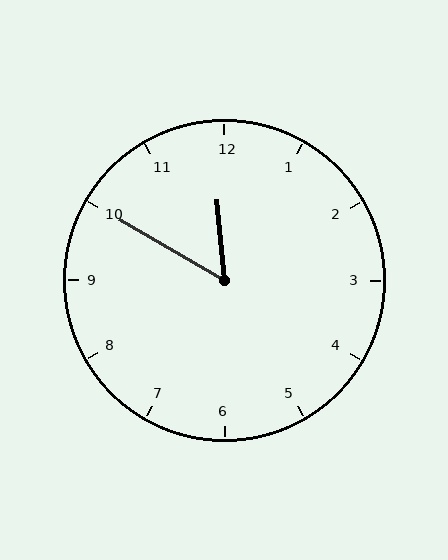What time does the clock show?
11:50.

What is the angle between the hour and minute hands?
Approximately 55 degrees.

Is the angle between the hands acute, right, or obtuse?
It is acute.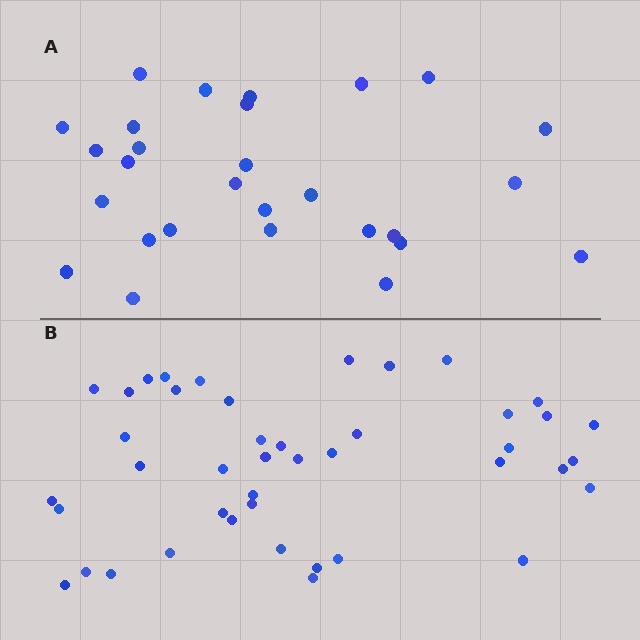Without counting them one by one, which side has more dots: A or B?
Region B (the bottom region) has more dots.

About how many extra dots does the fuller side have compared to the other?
Region B has approximately 15 more dots than region A.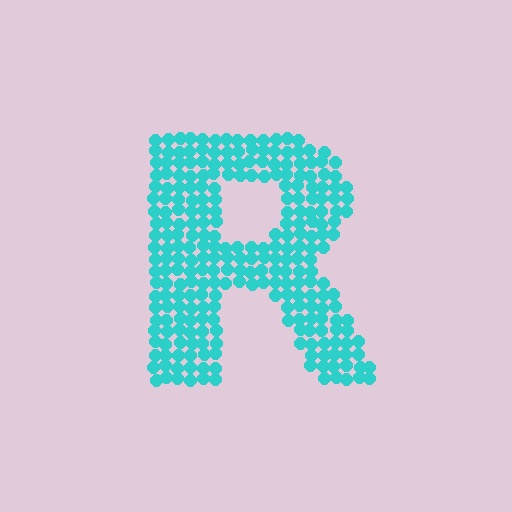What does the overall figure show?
The overall figure shows the letter R.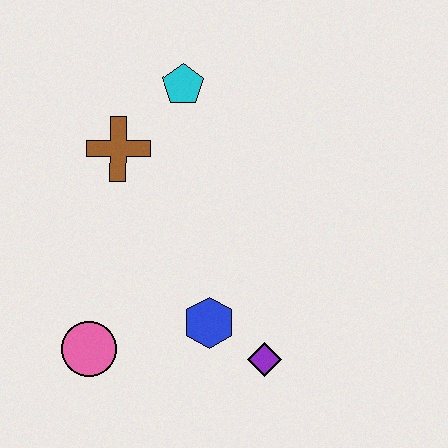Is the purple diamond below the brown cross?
Yes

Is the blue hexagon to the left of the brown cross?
No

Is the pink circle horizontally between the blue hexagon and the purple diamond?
No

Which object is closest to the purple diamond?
The blue hexagon is closest to the purple diamond.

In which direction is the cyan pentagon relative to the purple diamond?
The cyan pentagon is above the purple diamond.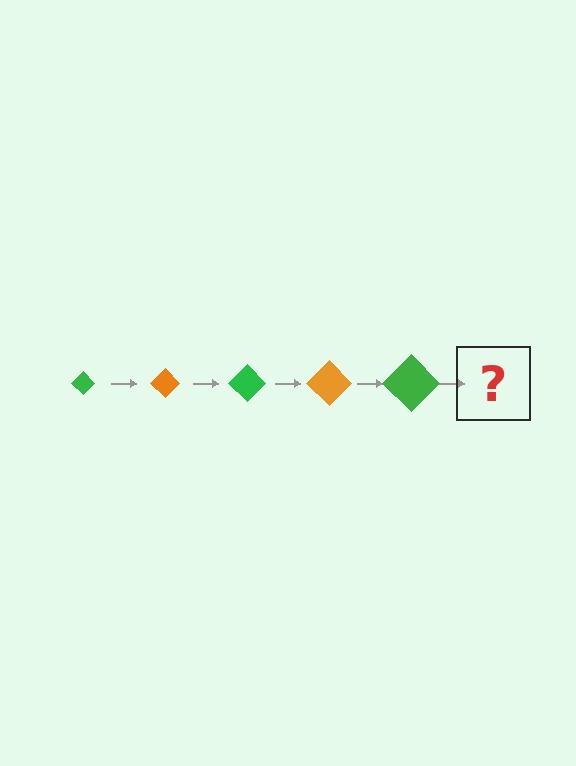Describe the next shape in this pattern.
It should be an orange diamond, larger than the previous one.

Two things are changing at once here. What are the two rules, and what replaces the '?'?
The two rules are that the diamond grows larger each step and the color cycles through green and orange. The '?' should be an orange diamond, larger than the previous one.